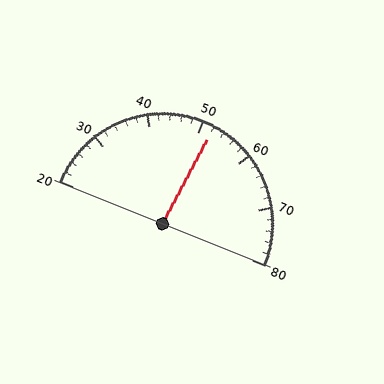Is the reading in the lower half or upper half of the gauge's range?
The reading is in the upper half of the range (20 to 80).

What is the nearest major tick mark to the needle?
The nearest major tick mark is 50.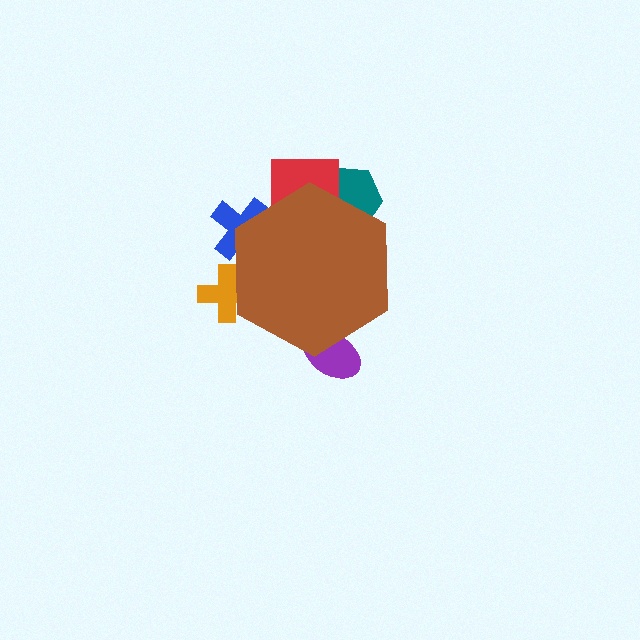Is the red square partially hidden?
Yes, the red square is partially hidden behind the brown hexagon.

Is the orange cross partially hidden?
Yes, the orange cross is partially hidden behind the brown hexagon.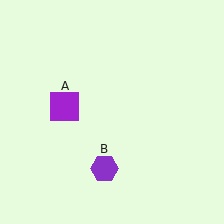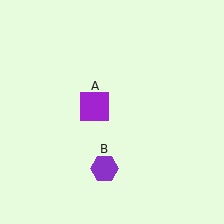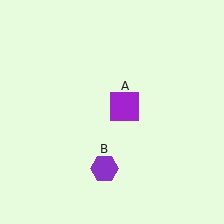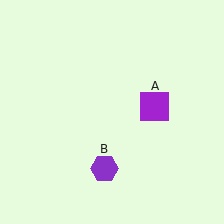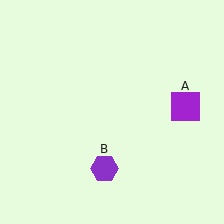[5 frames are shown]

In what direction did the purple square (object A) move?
The purple square (object A) moved right.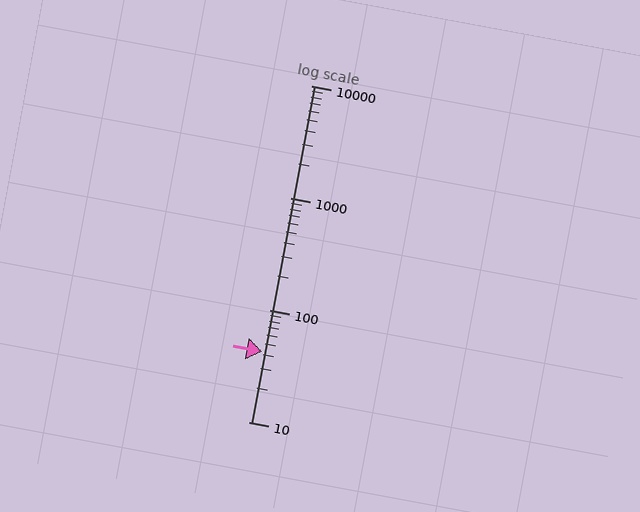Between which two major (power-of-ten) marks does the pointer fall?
The pointer is between 10 and 100.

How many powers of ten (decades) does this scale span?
The scale spans 3 decades, from 10 to 10000.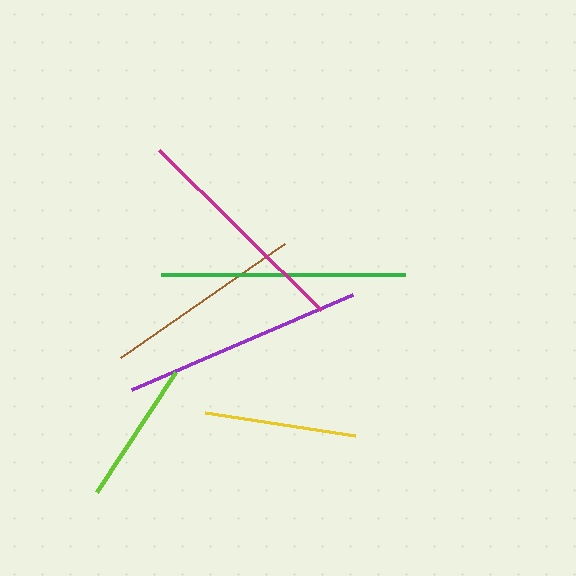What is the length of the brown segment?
The brown segment is approximately 200 pixels long.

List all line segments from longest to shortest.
From longest to shortest: green, purple, magenta, brown, yellow, lime.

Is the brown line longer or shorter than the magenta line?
The magenta line is longer than the brown line.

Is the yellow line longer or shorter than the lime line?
The yellow line is longer than the lime line.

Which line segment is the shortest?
The lime line is the shortest at approximately 144 pixels.